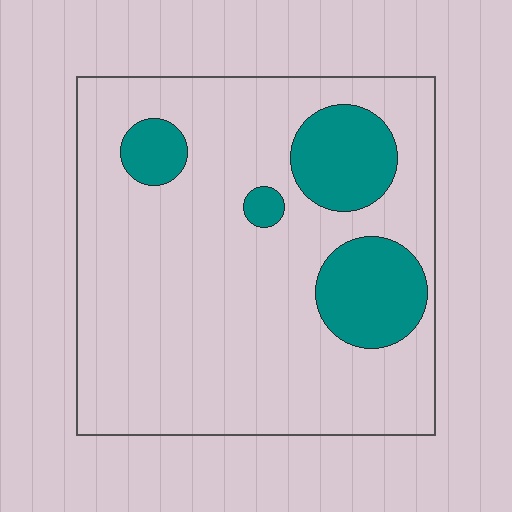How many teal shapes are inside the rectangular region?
4.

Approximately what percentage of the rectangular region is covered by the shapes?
Approximately 20%.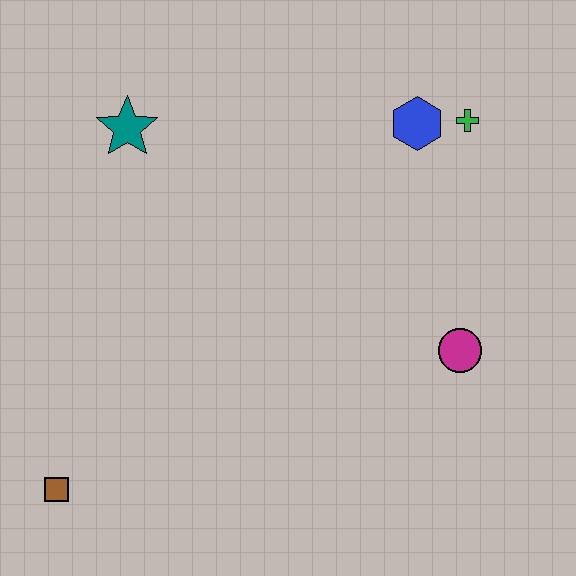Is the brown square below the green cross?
Yes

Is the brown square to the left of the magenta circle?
Yes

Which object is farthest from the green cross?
The brown square is farthest from the green cross.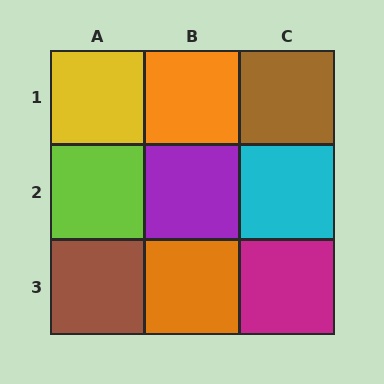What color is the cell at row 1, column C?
Brown.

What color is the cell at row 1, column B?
Orange.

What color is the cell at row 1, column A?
Yellow.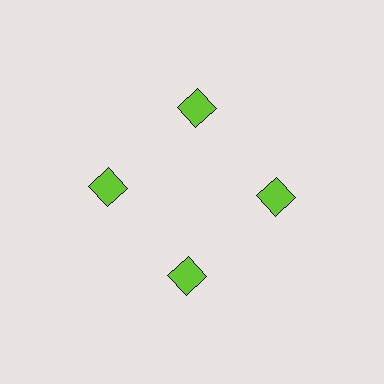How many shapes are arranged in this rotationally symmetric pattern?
There are 4 shapes, arranged in 4 groups of 1.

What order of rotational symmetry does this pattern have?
This pattern has 4-fold rotational symmetry.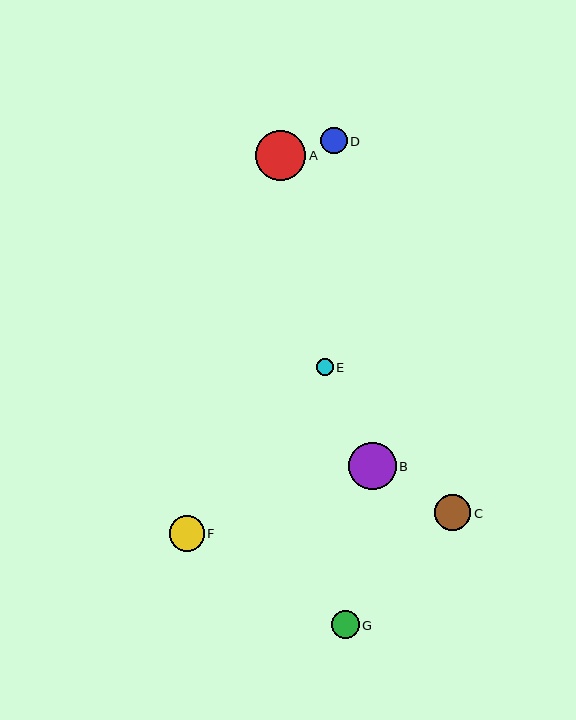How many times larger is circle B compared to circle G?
Circle B is approximately 1.8 times the size of circle G.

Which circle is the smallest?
Circle E is the smallest with a size of approximately 17 pixels.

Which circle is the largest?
Circle A is the largest with a size of approximately 50 pixels.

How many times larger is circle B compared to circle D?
Circle B is approximately 1.8 times the size of circle D.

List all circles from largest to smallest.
From largest to smallest: A, B, C, F, G, D, E.